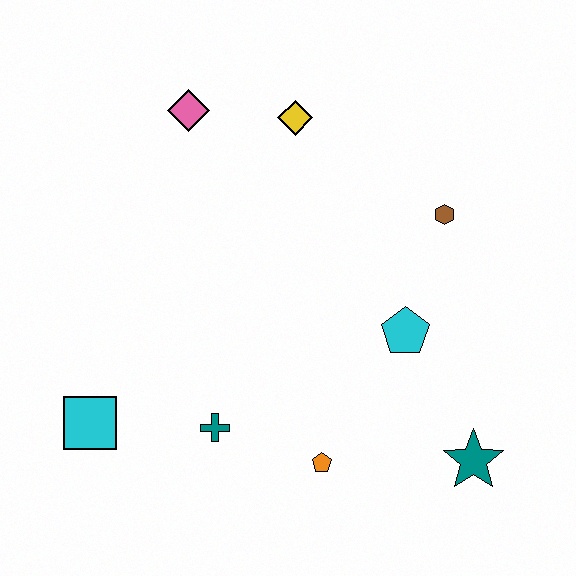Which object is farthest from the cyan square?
The brown hexagon is farthest from the cyan square.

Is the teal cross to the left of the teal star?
Yes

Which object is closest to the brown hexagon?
The cyan pentagon is closest to the brown hexagon.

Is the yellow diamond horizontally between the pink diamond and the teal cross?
No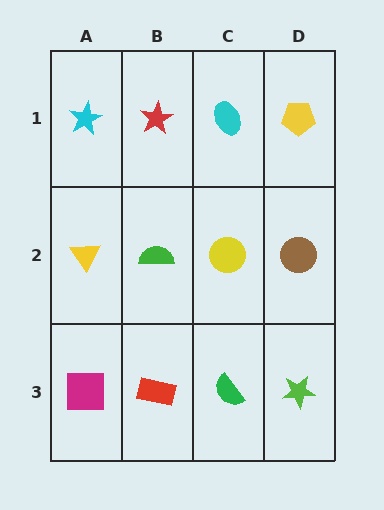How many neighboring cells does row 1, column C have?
3.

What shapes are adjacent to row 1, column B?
A green semicircle (row 2, column B), a cyan star (row 1, column A), a cyan ellipse (row 1, column C).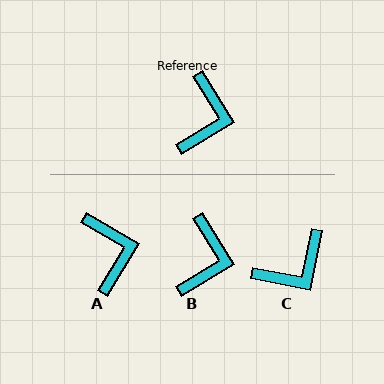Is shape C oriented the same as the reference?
No, it is off by about 42 degrees.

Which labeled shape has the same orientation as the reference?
B.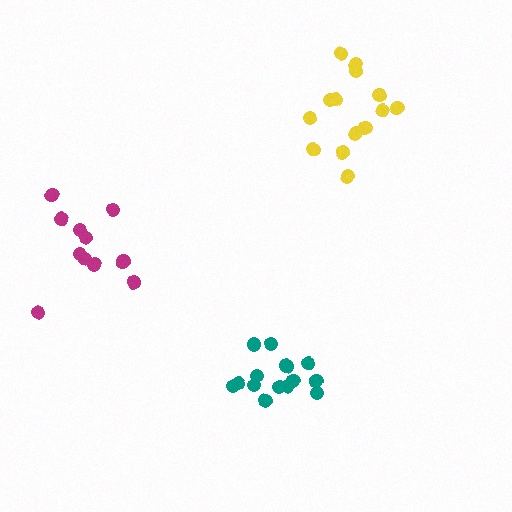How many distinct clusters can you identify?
There are 3 distinct clusters.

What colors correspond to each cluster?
The clusters are colored: yellow, magenta, teal.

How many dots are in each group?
Group 1: 14 dots, Group 2: 11 dots, Group 3: 14 dots (39 total).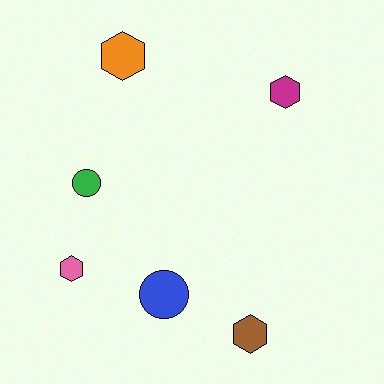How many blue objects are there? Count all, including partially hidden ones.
There is 1 blue object.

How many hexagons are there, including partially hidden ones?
There are 4 hexagons.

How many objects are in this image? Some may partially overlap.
There are 6 objects.